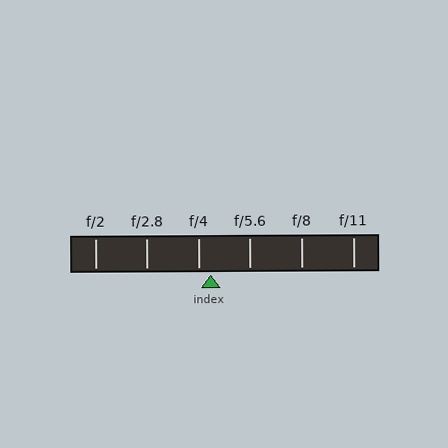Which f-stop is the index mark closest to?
The index mark is closest to f/4.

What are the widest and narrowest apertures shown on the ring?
The widest aperture shown is f/2 and the narrowest is f/11.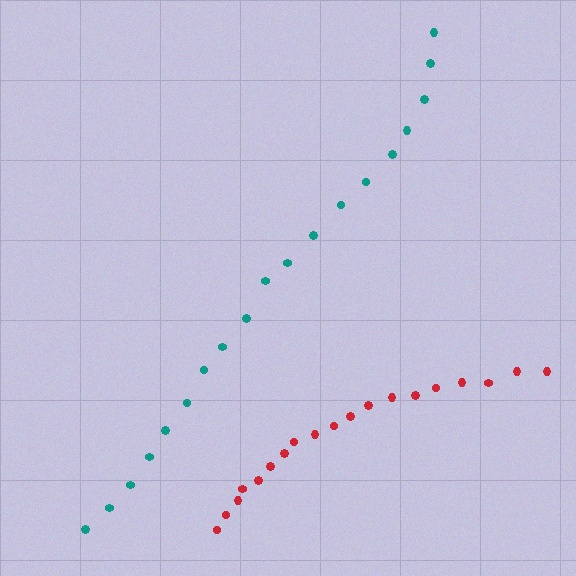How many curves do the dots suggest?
There are 2 distinct paths.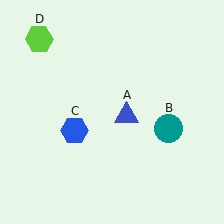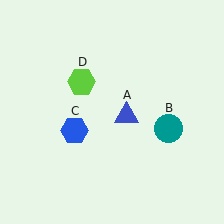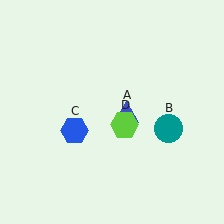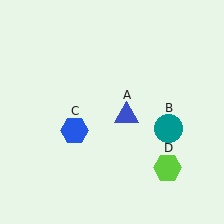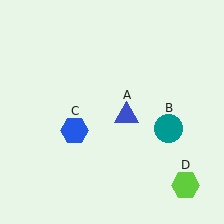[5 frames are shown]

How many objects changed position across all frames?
1 object changed position: lime hexagon (object D).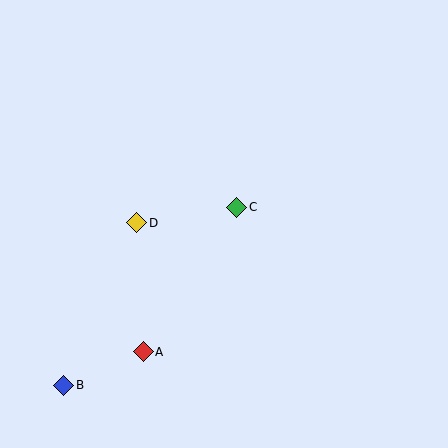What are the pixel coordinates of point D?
Point D is at (137, 223).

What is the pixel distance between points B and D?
The distance between B and D is 178 pixels.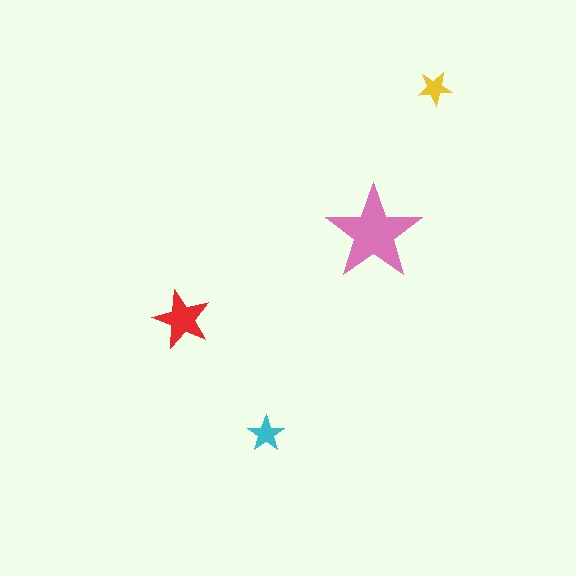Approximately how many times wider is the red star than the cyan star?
About 1.5 times wider.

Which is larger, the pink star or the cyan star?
The pink one.